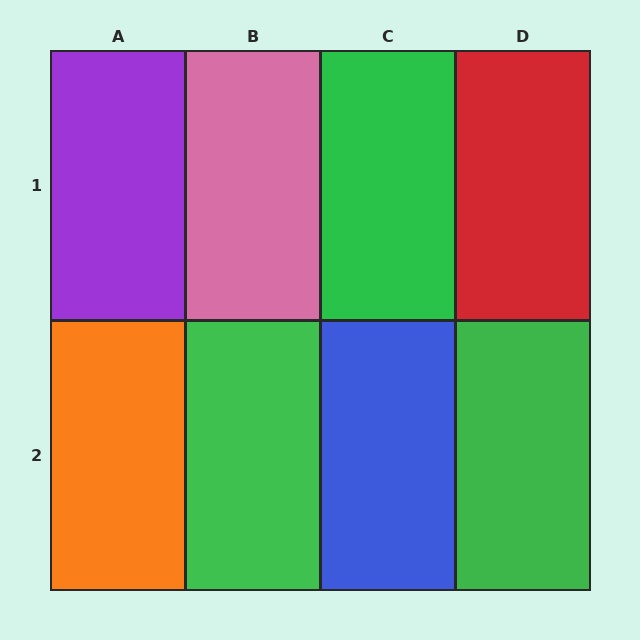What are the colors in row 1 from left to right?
Purple, pink, green, red.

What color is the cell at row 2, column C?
Blue.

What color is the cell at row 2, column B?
Green.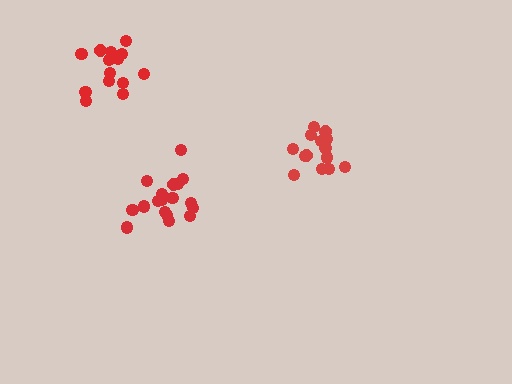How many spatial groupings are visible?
There are 3 spatial groupings.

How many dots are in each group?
Group 1: 19 dots, Group 2: 15 dots, Group 3: 14 dots (48 total).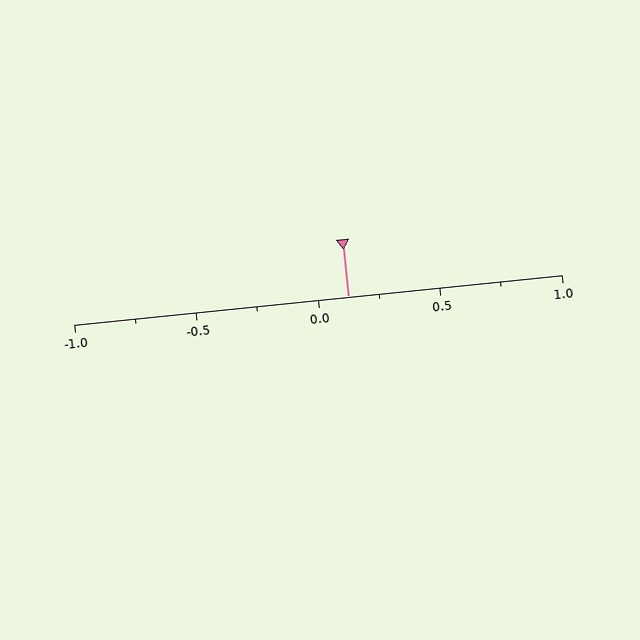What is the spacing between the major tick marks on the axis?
The major ticks are spaced 0.5 apart.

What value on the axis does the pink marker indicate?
The marker indicates approximately 0.12.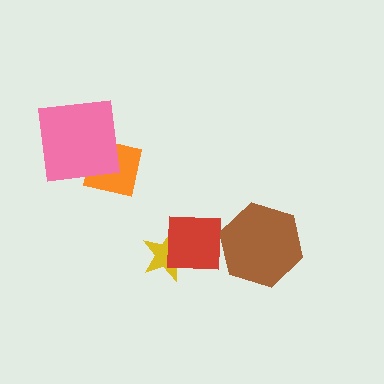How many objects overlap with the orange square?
1 object overlaps with the orange square.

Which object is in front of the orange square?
The pink square is in front of the orange square.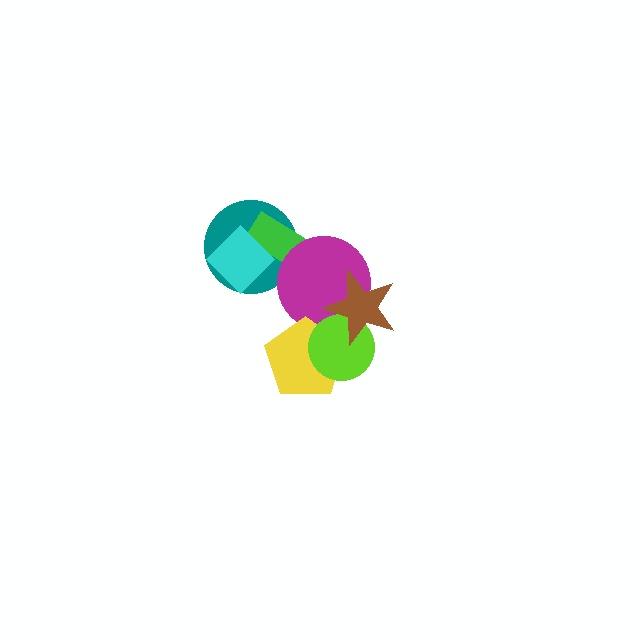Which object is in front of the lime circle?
The brown star is in front of the lime circle.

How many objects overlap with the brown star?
2 objects overlap with the brown star.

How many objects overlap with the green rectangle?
3 objects overlap with the green rectangle.